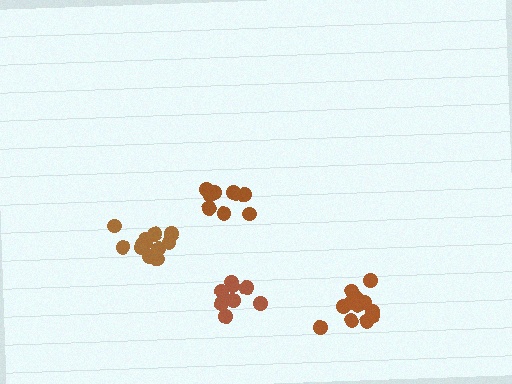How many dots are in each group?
Group 1: 8 dots, Group 2: 9 dots, Group 3: 12 dots, Group 4: 12 dots (41 total).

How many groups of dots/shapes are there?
There are 4 groups.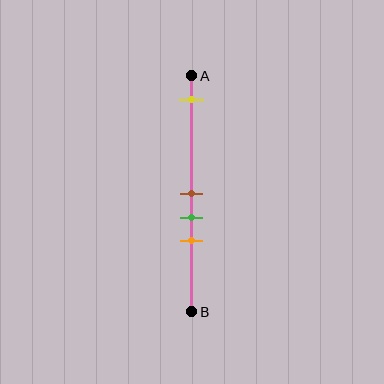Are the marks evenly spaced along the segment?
No, the marks are not evenly spaced.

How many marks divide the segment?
There are 4 marks dividing the segment.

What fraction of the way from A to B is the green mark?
The green mark is approximately 60% (0.6) of the way from A to B.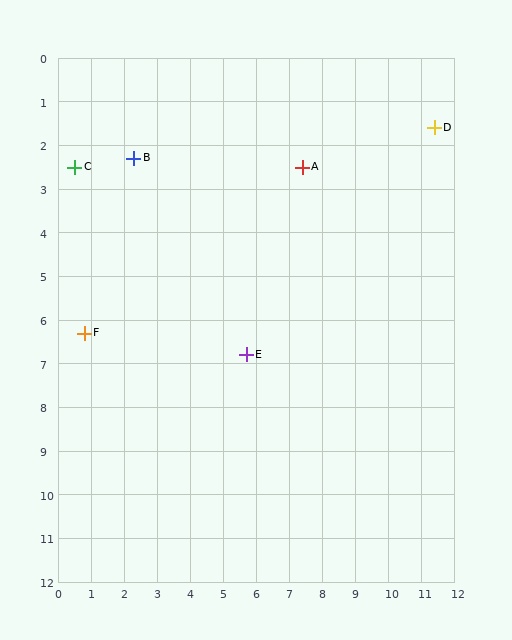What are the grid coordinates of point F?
Point F is at approximately (0.8, 6.3).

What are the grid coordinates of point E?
Point E is at approximately (5.7, 6.8).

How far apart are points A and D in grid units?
Points A and D are about 4.1 grid units apart.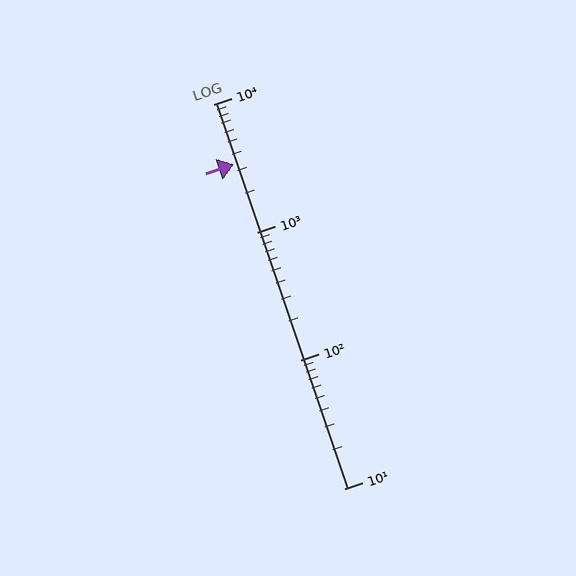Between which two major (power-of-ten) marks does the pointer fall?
The pointer is between 1000 and 10000.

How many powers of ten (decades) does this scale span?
The scale spans 3 decades, from 10 to 10000.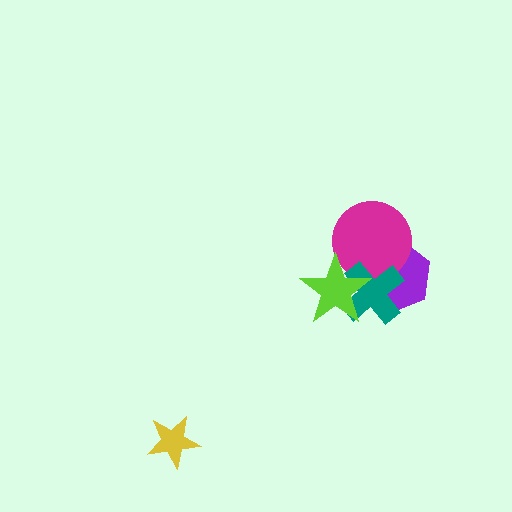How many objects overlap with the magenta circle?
3 objects overlap with the magenta circle.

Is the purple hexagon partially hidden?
Yes, it is partially covered by another shape.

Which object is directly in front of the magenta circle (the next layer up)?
The teal cross is directly in front of the magenta circle.